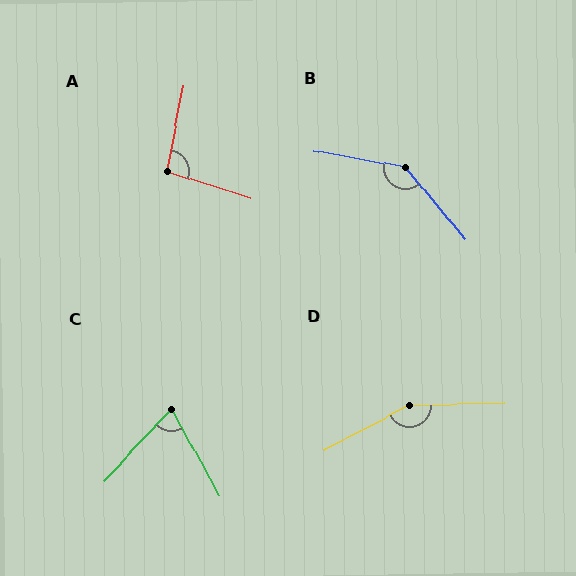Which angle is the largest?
D, at approximately 154 degrees.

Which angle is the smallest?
C, at approximately 72 degrees.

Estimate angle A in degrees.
Approximately 97 degrees.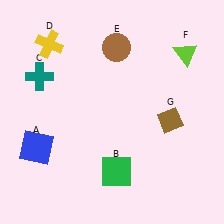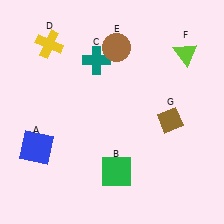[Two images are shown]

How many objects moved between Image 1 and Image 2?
1 object moved between the two images.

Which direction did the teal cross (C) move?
The teal cross (C) moved right.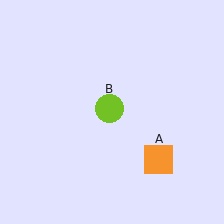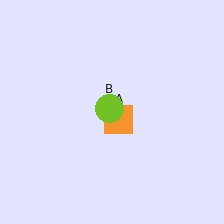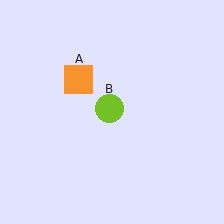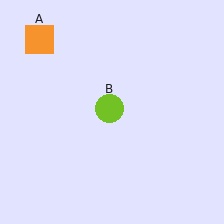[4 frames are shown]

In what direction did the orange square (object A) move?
The orange square (object A) moved up and to the left.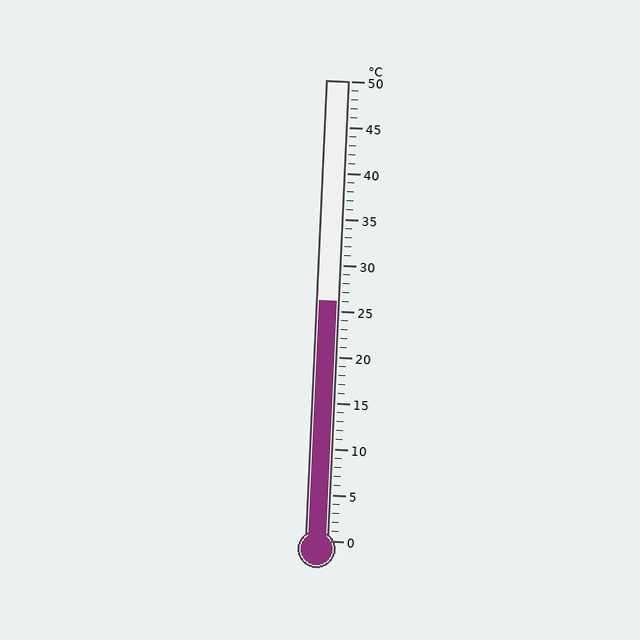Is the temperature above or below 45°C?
The temperature is below 45°C.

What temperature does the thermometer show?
The thermometer shows approximately 26°C.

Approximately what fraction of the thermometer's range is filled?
The thermometer is filled to approximately 50% of its range.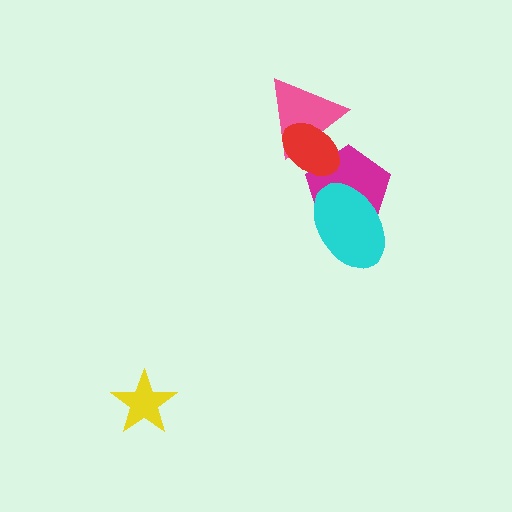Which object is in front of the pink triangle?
The red ellipse is in front of the pink triangle.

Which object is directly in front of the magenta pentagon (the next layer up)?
The red ellipse is directly in front of the magenta pentagon.